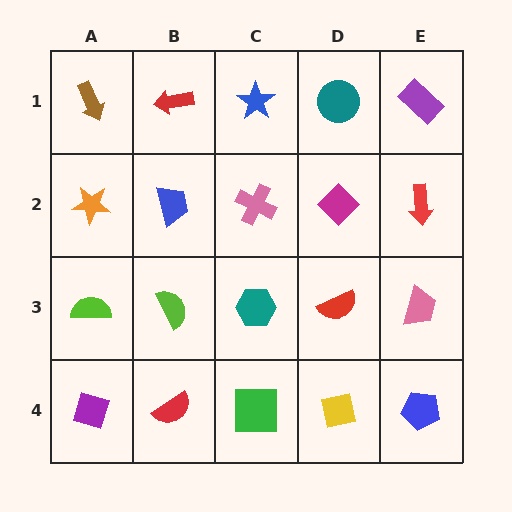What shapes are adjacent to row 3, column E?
A red arrow (row 2, column E), a blue pentagon (row 4, column E), a red semicircle (row 3, column D).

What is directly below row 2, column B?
A lime semicircle.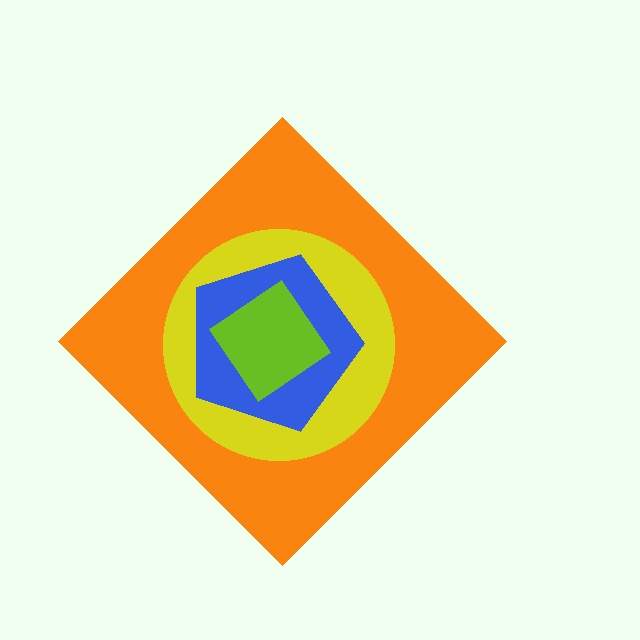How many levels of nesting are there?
4.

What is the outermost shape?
The orange diamond.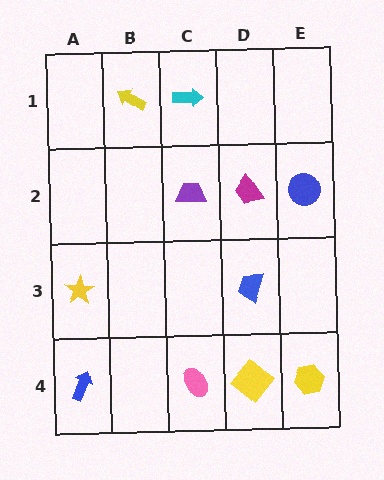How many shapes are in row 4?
4 shapes.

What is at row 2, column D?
A magenta trapezoid.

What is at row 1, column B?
A yellow arrow.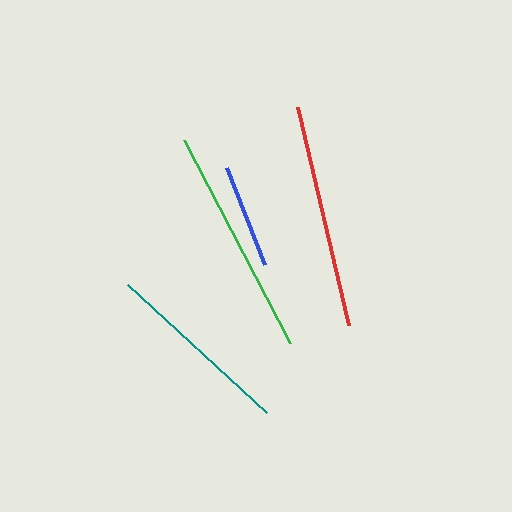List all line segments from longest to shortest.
From longest to shortest: green, red, teal, blue.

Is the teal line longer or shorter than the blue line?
The teal line is longer than the blue line.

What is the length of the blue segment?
The blue segment is approximately 104 pixels long.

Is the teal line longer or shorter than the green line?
The green line is longer than the teal line.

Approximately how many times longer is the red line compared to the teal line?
The red line is approximately 1.2 times the length of the teal line.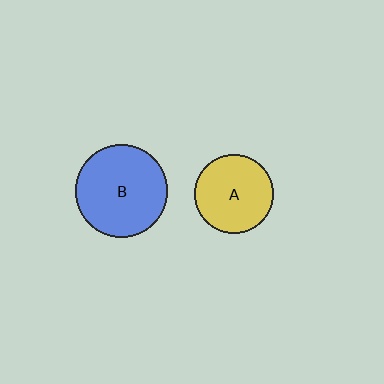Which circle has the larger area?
Circle B (blue).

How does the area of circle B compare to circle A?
Approximately 1.4 times.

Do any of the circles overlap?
No, none of the circles overlap.